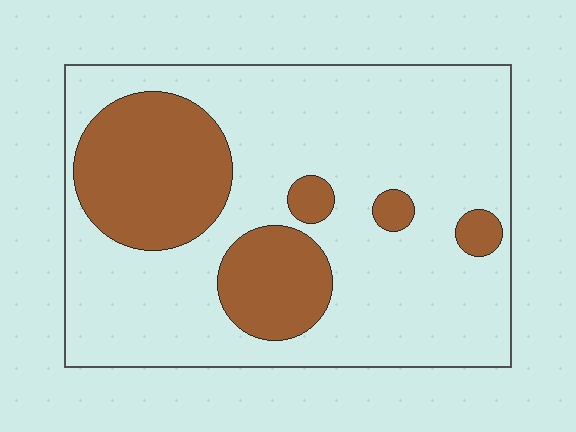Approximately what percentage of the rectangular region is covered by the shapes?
Approximately 25%.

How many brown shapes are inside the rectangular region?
5.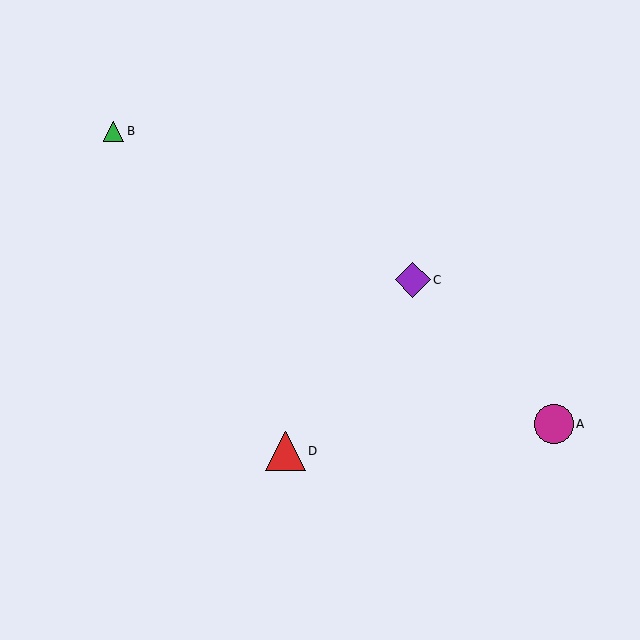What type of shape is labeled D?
Shape D is a red triangle.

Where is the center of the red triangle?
The center of the red triangle is at (286, 451).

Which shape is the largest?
The red triangle (labeled D) is the largest.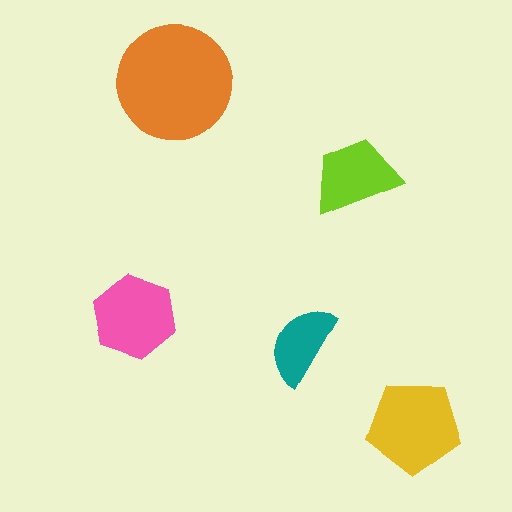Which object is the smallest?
The teal semicircle.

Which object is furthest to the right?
The yellow pentagon is rightmost.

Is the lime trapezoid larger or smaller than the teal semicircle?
Larger.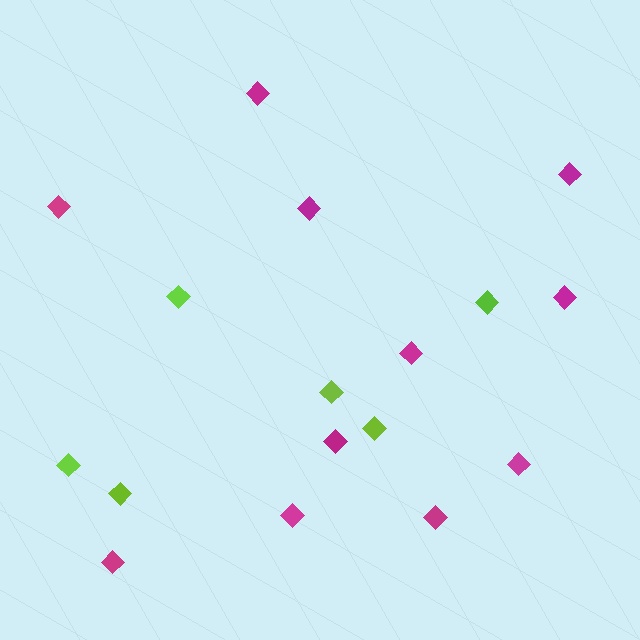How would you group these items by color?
There are 2 groups: one group of magenta diamonds (11) and one group of lime diamonds (6).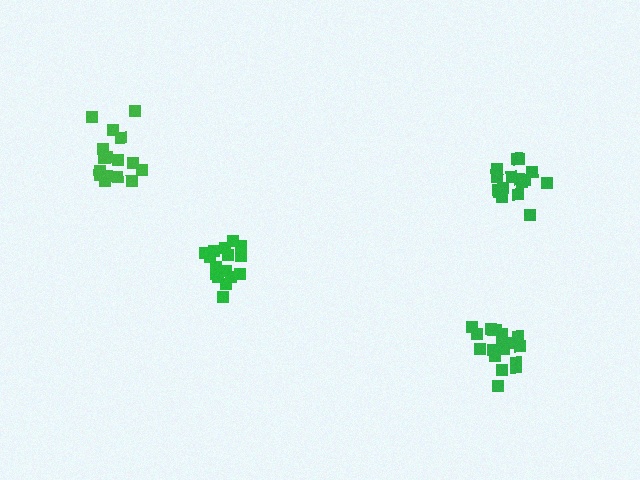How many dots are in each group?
Group 1: 16 dots, Group 2: 16 dots, Group 3: 20 dots, Group 4: 17 dots (69 total).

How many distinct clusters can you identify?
There are 4 distinct clusters.